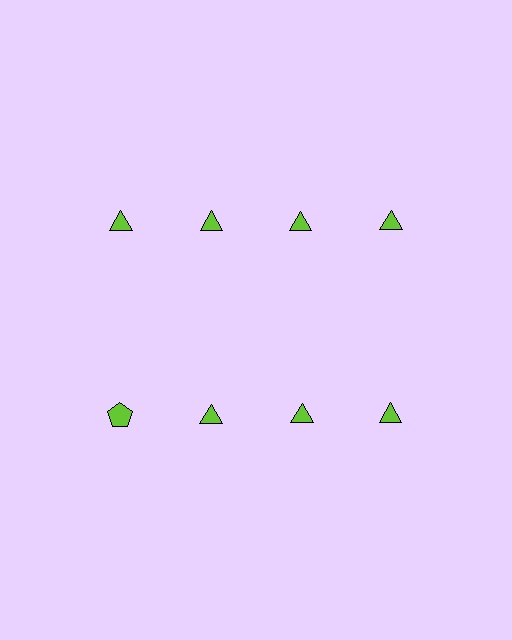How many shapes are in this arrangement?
There are 8 shapes arranged in a grid pattern.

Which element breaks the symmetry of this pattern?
The lime pentagon in the second row, leftmost column breaks the symmetry. All other shapes are lime triangles.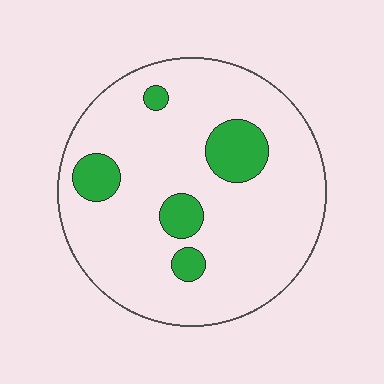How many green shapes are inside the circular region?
5.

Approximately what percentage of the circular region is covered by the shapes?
Approximately 15%.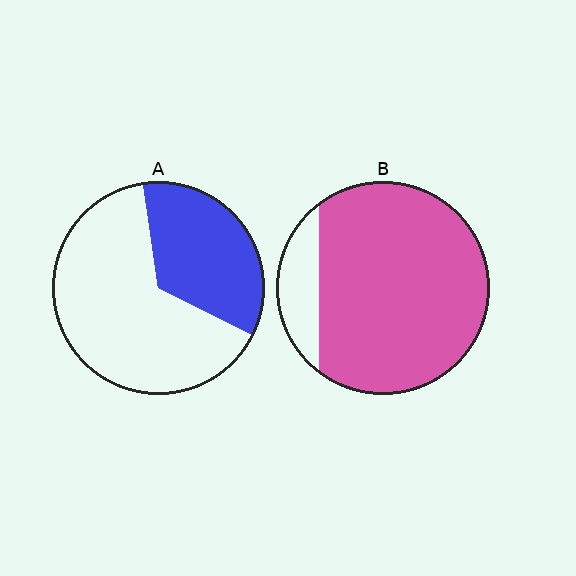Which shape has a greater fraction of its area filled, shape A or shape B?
Shape B.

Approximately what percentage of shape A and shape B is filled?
A is approximately 35% and B is approximately 85%.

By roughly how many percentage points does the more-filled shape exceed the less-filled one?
By roughly 50 percentage points (B over A).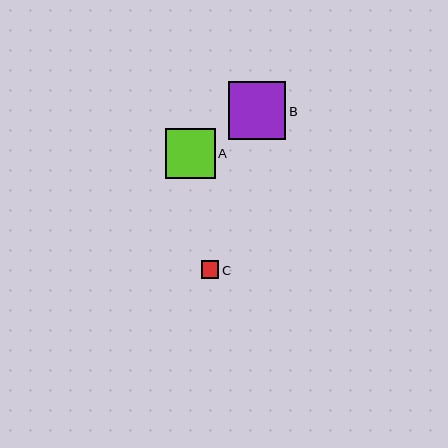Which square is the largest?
Square B is the largest with a size of approximately 58 pixels.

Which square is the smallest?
Square C is the smallest with a size of approximately 17 pixels.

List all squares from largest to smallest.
From largest to smallest: B, A, C.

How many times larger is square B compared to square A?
Square B is approximately 1.2 times the size of square A.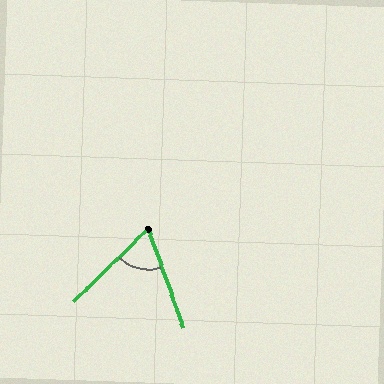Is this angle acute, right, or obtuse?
It is acute.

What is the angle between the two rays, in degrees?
Approximately 65 degrees.